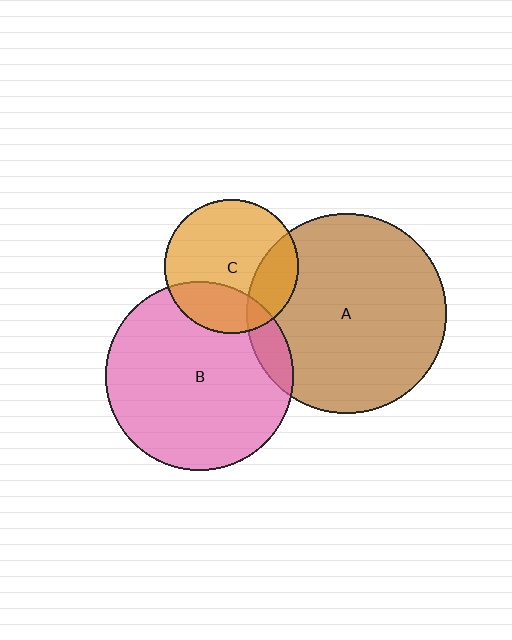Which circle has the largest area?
Circle A (brown).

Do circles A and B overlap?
Yes.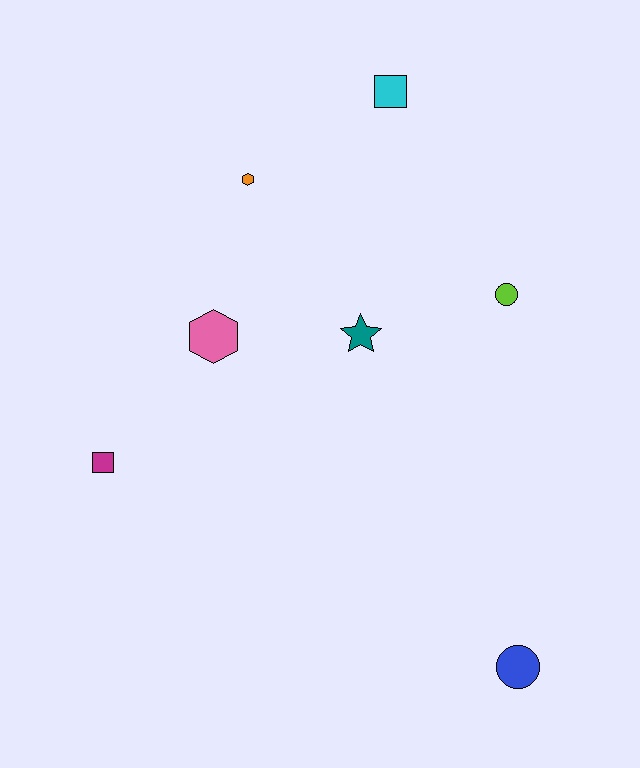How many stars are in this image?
There is 1 star.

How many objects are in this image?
There are 7 objects.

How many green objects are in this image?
There are no green objects.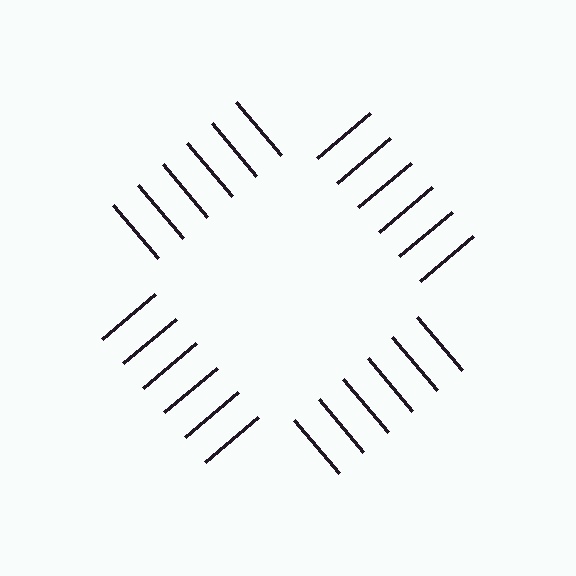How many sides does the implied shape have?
4 sides — the line-ends trace a square.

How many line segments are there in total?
24 — 6 along each of the 4 edges.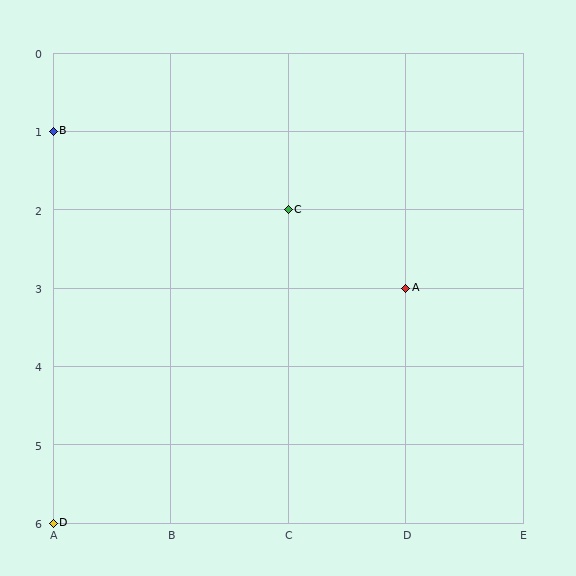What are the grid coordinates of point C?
Point C is at grid coordinates (C, 2).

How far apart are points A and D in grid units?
Points A and D are 3 columns and 3 rows apart (about 4.2 grid units diagonally).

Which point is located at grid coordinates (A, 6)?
Point D is at (A, 6).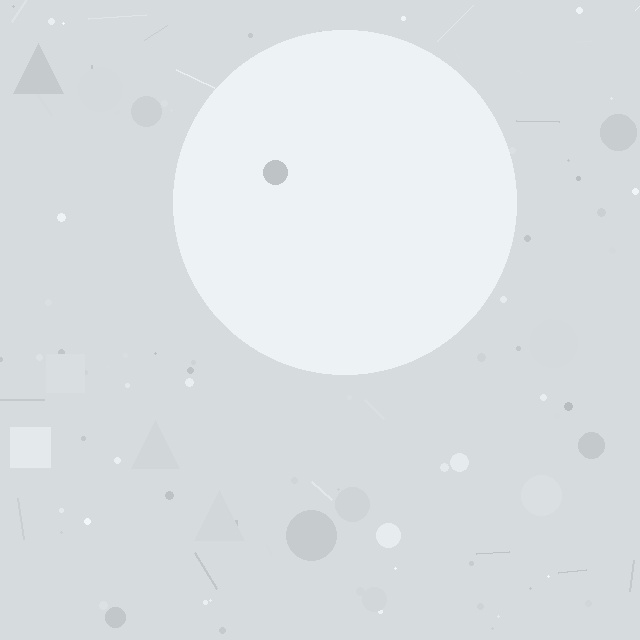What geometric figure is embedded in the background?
A circle is embedded in the background.